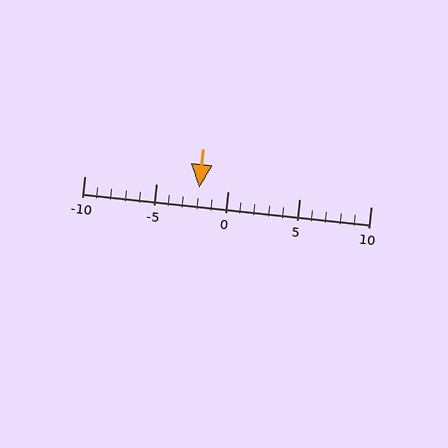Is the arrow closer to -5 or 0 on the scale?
The arrow is closer to 0.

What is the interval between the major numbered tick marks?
The major tick marks are spaced 5 units apart.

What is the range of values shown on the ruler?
The ruler shows values from -10 to 10.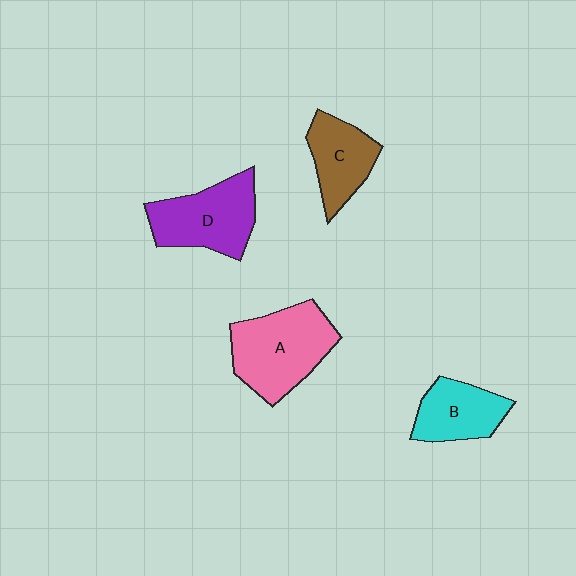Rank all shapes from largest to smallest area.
From largest to smallest: A (pink), D (purple), C (brown), B (cyan).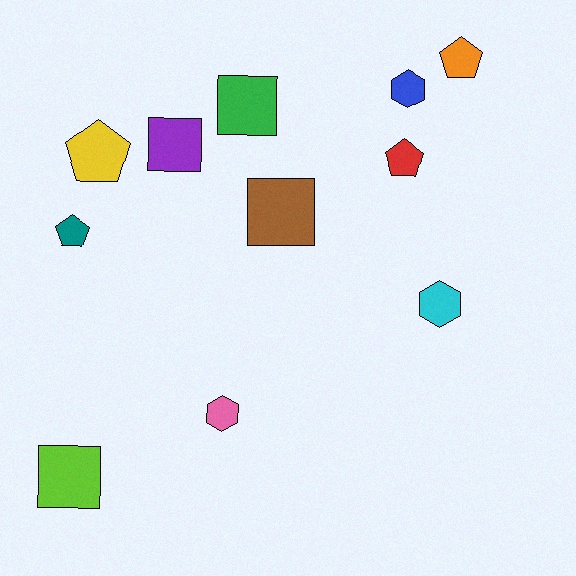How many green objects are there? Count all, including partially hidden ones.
There is 1 green object.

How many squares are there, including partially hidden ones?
There are 4 squares.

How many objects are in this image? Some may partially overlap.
There are 11 objects.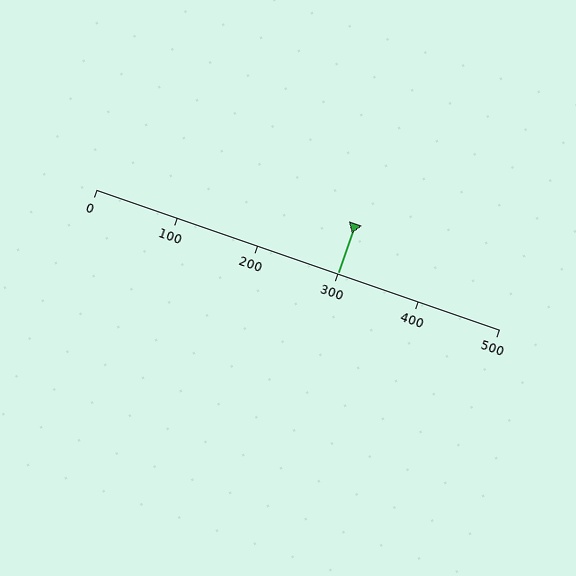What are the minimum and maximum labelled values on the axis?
The axis runs from 0 to 500.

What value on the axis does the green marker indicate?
The marker indicates approximately 300.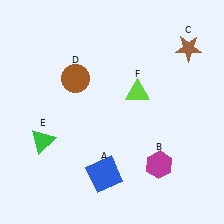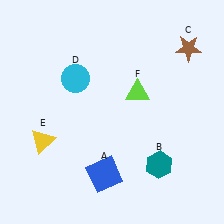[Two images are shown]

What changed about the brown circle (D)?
In Image 1, D is brown. In Image 2, it changed to cyan.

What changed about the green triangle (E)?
In Image 1, E is green. In Image 2, it changed to yellow.